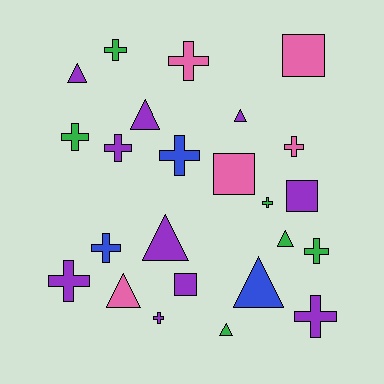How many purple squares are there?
There are 2 purple squares.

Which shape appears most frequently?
Cross, with 12 objects.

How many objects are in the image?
There are 24 objects.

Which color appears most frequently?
Purple, with 10 objects.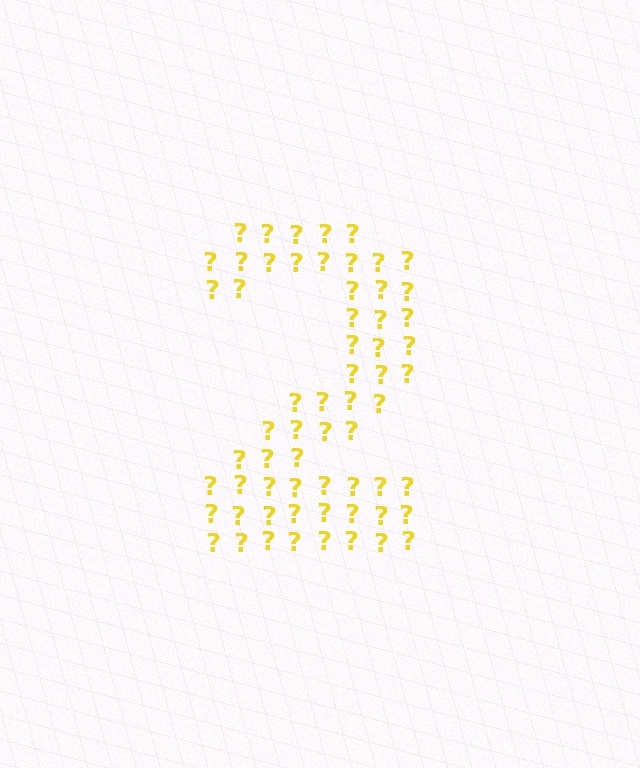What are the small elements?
The small elements are question marks.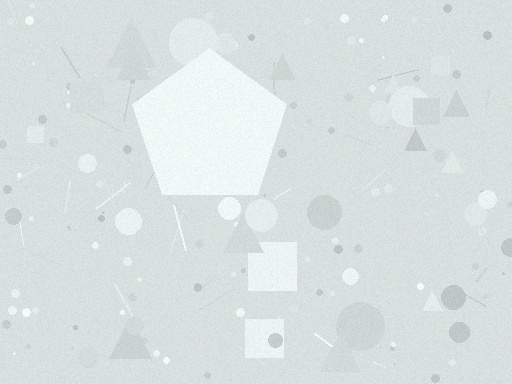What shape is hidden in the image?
A pentagon is hidden in the image.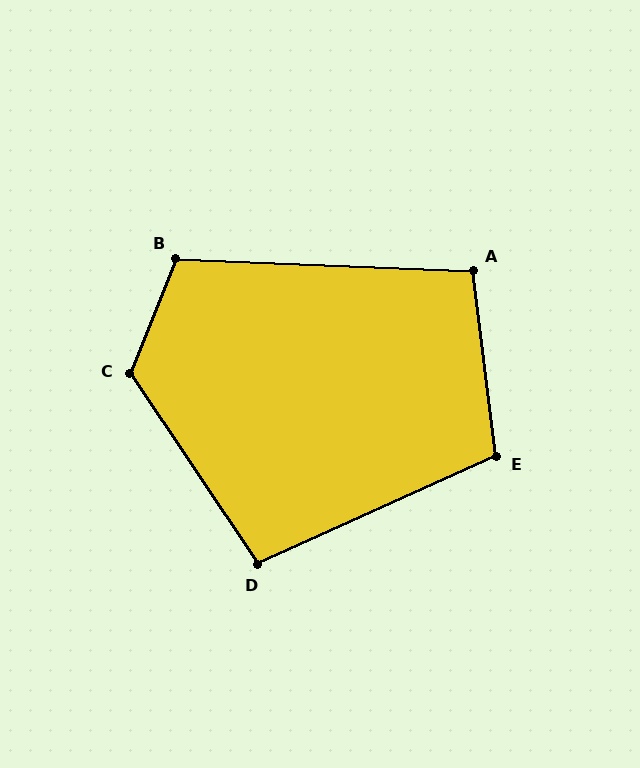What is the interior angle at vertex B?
Approximately 110 degrees (obtuse).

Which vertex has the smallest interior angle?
A, at approximately 99 degrees.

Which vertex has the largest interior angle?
C, at approximately 124 degrees.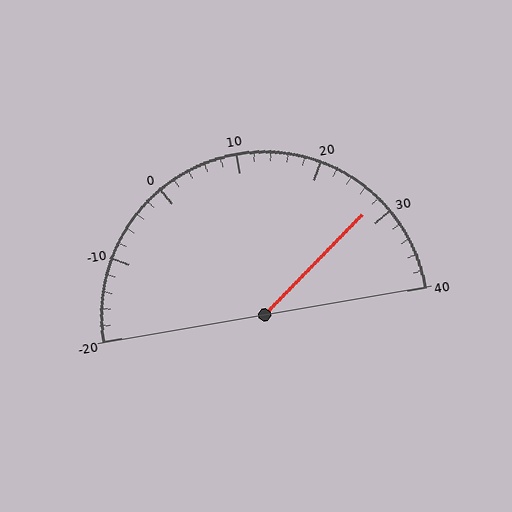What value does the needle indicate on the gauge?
The needle indicates approximately 28.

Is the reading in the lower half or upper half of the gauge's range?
The reading is in the upper half of the range (-20 to 40).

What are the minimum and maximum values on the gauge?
The gauge ranges from -20 to 40.